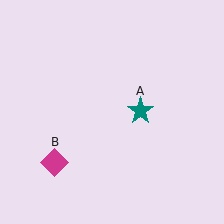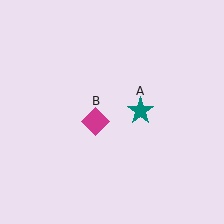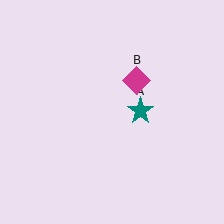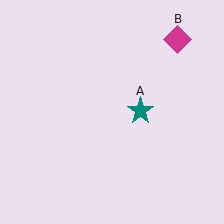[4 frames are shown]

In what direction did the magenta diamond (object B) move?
The magenta diamond (object B) moved up and to the right.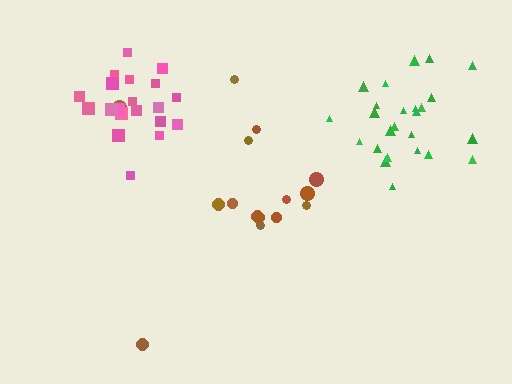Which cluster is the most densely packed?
Pink.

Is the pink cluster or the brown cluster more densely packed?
Pink.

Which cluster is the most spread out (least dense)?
Brown.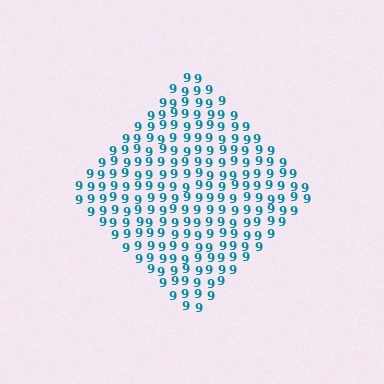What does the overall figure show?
The overall figure shows a diamond.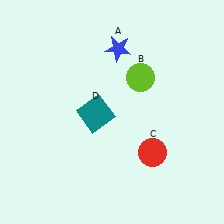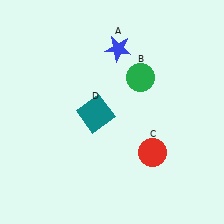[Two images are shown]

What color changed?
The circle (B) changed from lime in Image 1 to green in Image 2.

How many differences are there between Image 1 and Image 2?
There is 1 difference between the two images.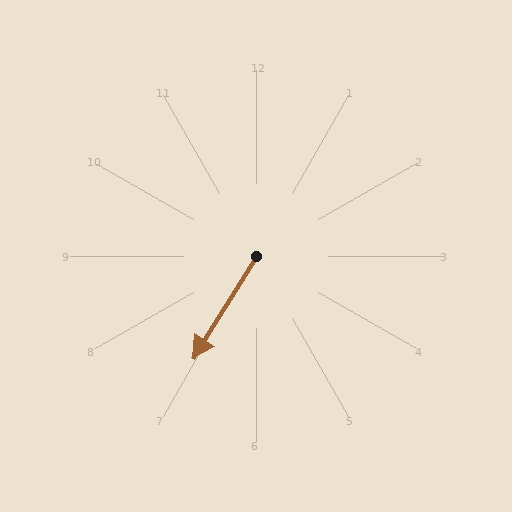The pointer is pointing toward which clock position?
Roughly 7 o'clock.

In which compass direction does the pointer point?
Southwest.